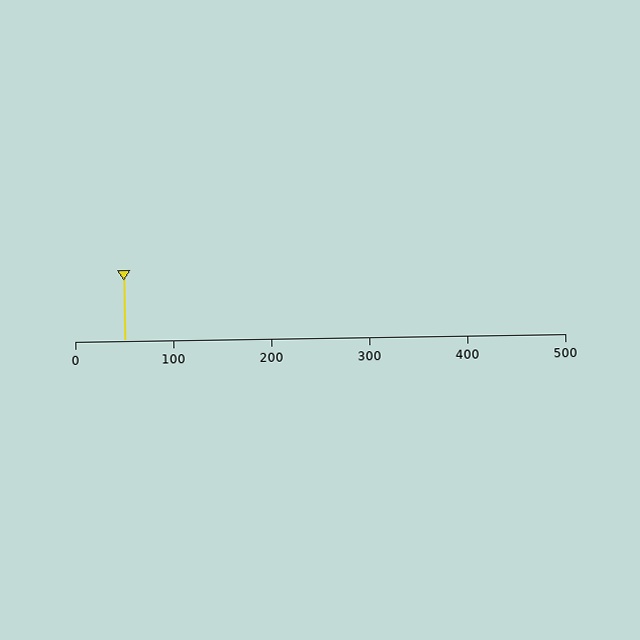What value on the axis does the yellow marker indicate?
The marker indicates approximately 50.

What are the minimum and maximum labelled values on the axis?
The axis runs from 0 to 500.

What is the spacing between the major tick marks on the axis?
The major ticks are spaced 100 apart.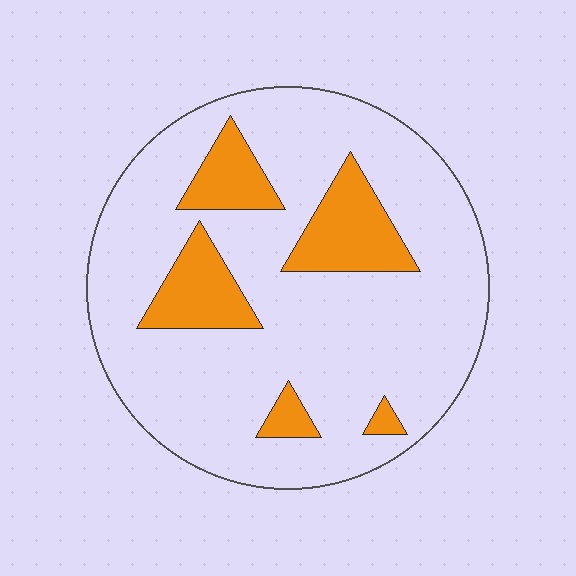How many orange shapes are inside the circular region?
5.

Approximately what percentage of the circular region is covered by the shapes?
Approximately 20%.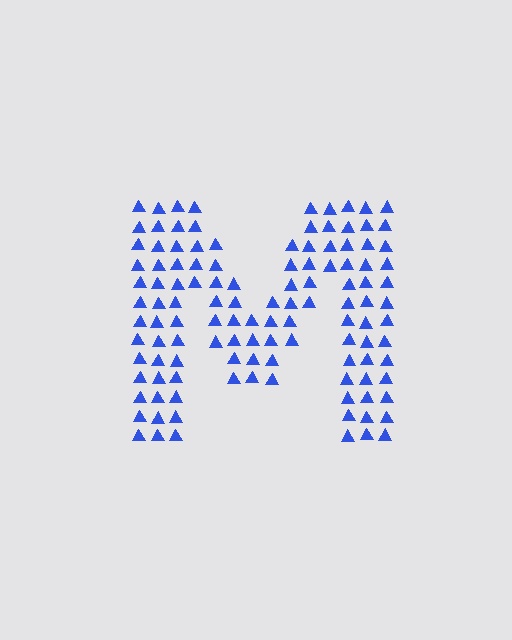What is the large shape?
The large shape is the letter M.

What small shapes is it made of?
It is made of small triangles.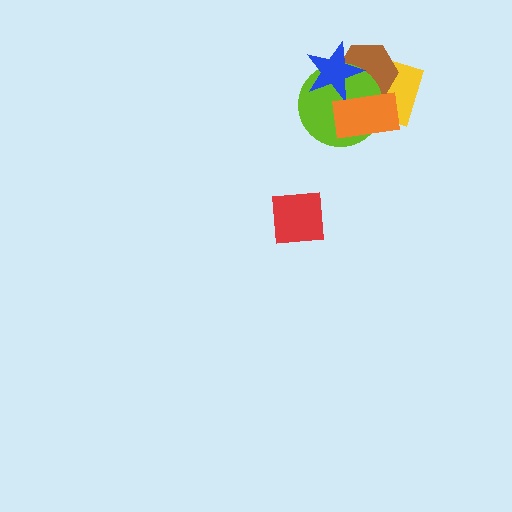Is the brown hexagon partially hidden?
Yes, it is partially covered by another shape.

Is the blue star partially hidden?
Yes, it is partially covered by another shape.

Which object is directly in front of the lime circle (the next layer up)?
The blue star is directly in front of the lime circle.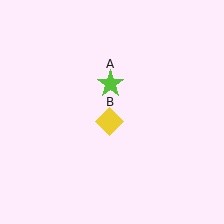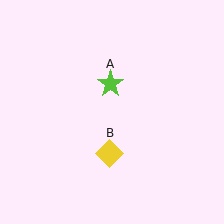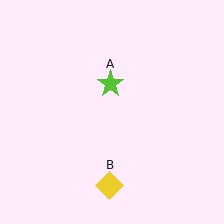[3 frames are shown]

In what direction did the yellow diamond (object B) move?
The yellow diamond (object B) moved down.